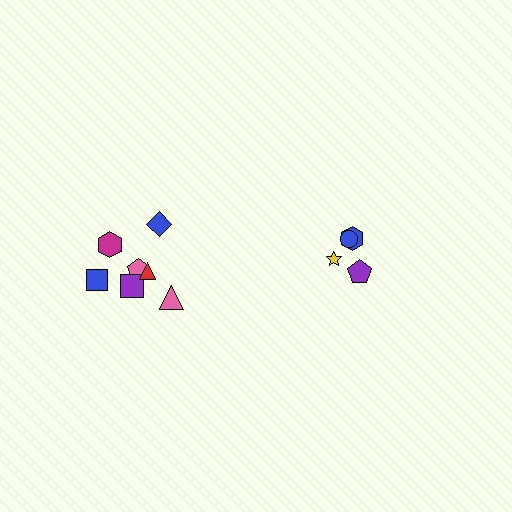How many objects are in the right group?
There are 4 objects.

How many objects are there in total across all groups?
There are 11 objects.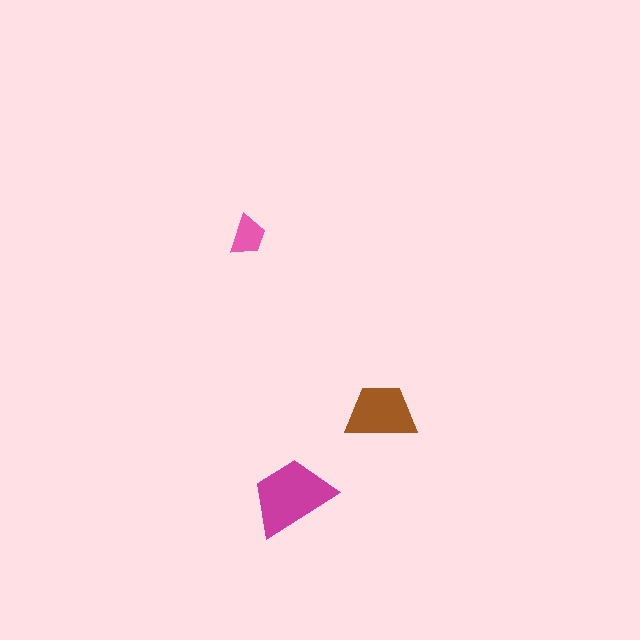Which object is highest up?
The pink trapezoid is topmost.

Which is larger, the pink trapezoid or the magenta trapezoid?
The magenta one.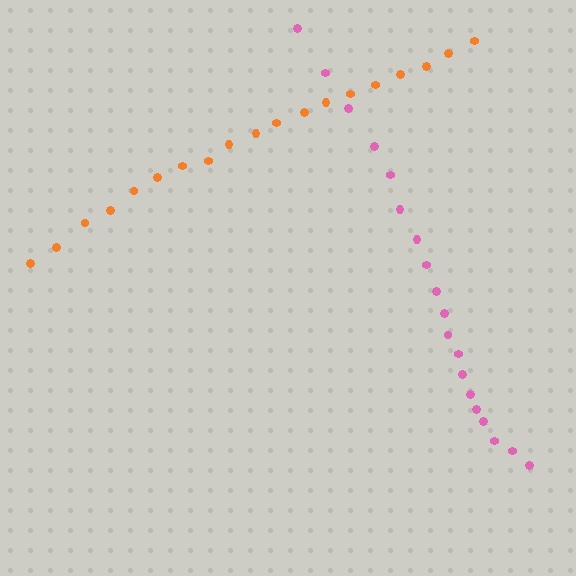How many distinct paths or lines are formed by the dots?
There are 2 distinct paths.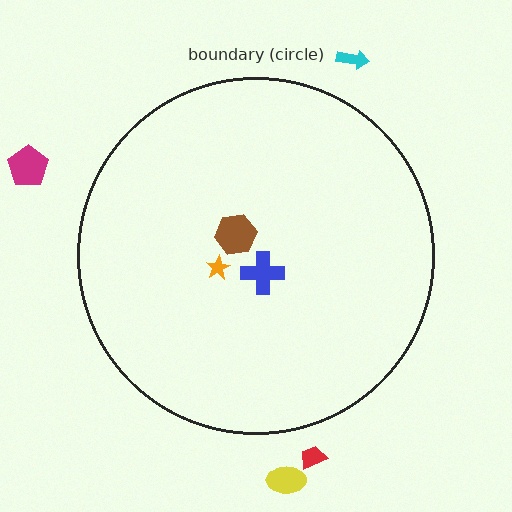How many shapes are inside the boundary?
3 inside, 4 outside.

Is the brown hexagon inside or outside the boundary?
Inside.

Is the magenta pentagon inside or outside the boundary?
Outside.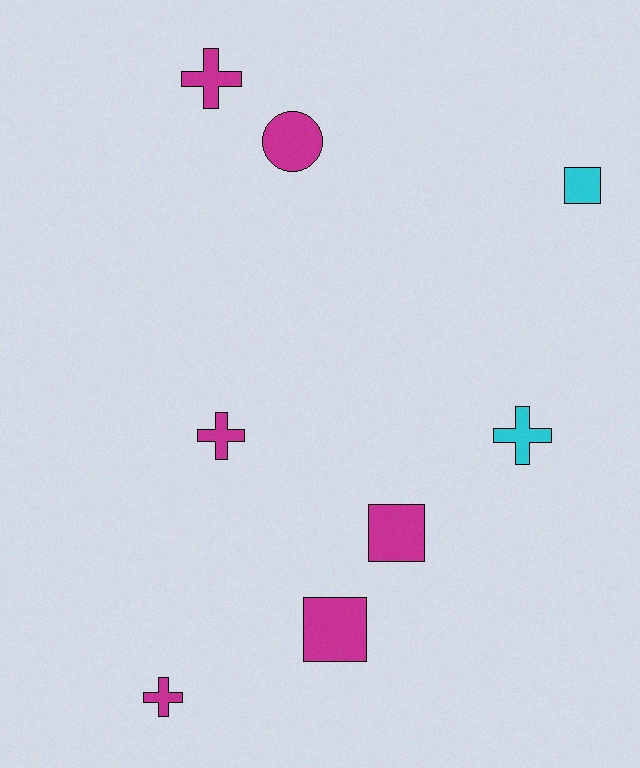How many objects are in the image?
There are 8 objects.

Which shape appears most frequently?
Cross, with 4 objects.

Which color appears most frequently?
Magenta, with 6 objects.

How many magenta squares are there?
There are 2 magenta squares.